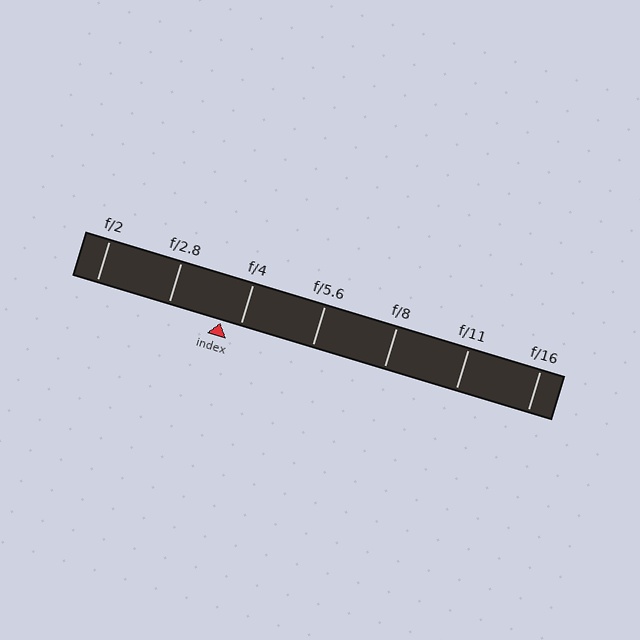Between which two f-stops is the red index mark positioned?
The index mark is between f/2.8 and f/4.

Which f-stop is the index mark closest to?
The index mark is closest to f/4.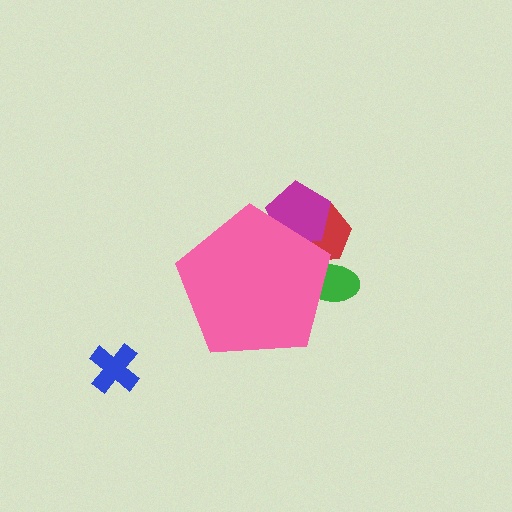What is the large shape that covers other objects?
A pink pentagon.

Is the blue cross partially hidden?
No, the blue cross is fully visible.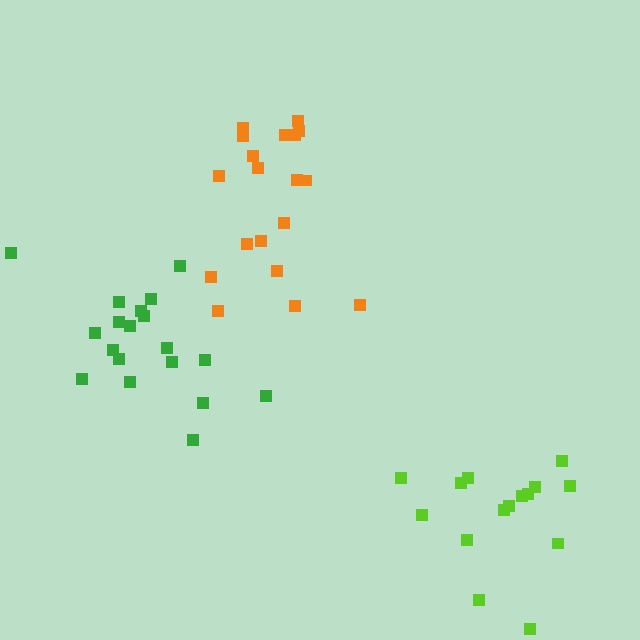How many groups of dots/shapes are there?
There are 3 groups.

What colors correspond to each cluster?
The clusters are colored: green, orange, lime.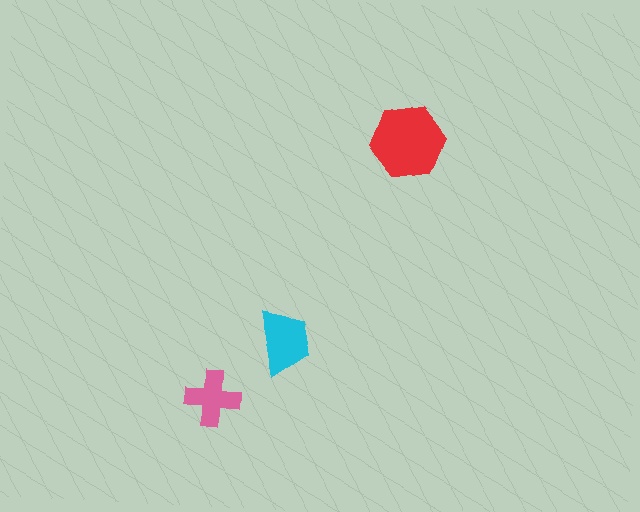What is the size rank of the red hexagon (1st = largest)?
1st.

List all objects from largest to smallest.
The red hexagon, the cyan trapezoid, the pink cross.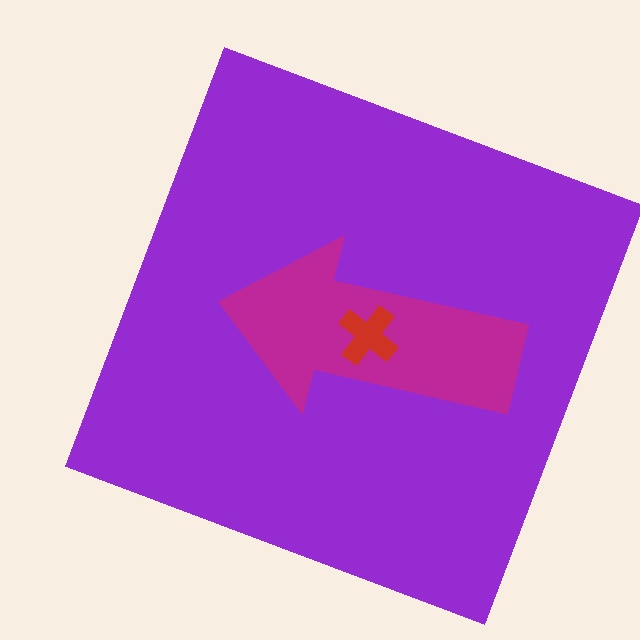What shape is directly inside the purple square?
The magenta arrow.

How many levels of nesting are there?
3.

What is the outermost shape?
The purple square.